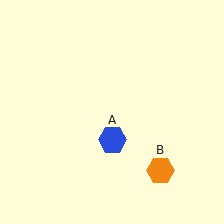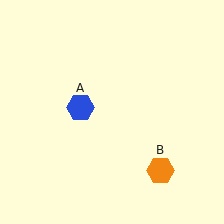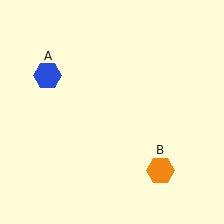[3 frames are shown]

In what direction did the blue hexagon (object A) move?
The blue hexagon (object A) moved up and to the left.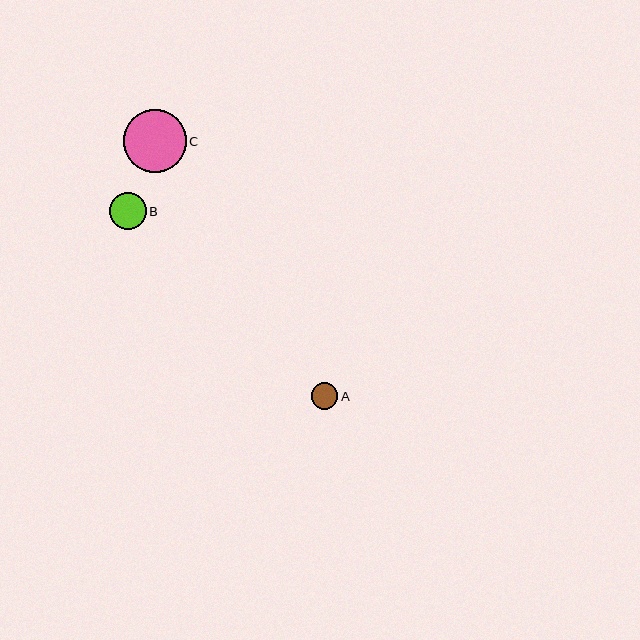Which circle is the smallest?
Circle A is the smallest with a size of approximately 27 pixels.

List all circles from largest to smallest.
From largest to smallest: C, B, A.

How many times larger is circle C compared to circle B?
Circle C is approximately 1.7 times the size of circle B.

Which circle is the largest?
Circle C is the largest with a size of approximately 63 pixels.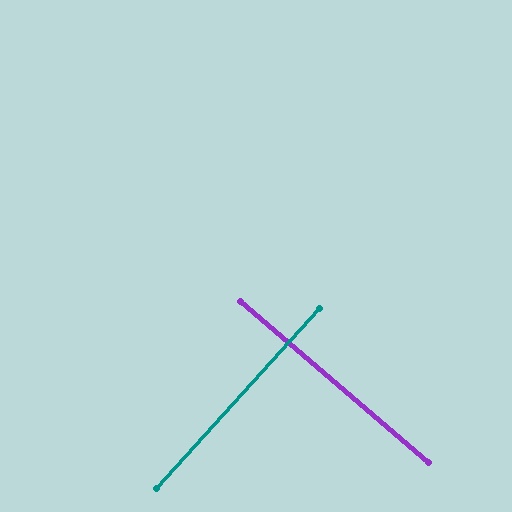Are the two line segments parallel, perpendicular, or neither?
Perpendicular — they meet at approximately 88°.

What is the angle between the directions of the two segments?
Approximately 88 degrees.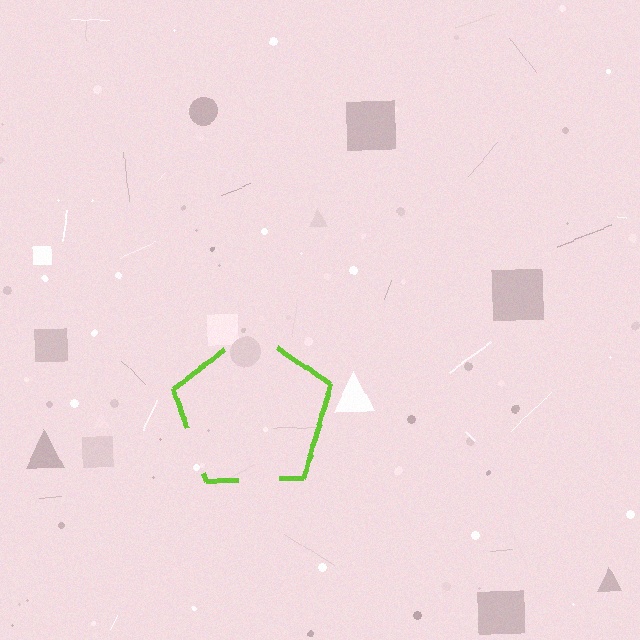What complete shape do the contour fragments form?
The contour fragments form a pentagon.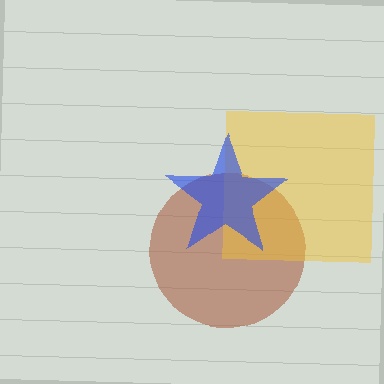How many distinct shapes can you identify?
There are 3 distinct shapes: a brown circle, a yellow square, a blue star.